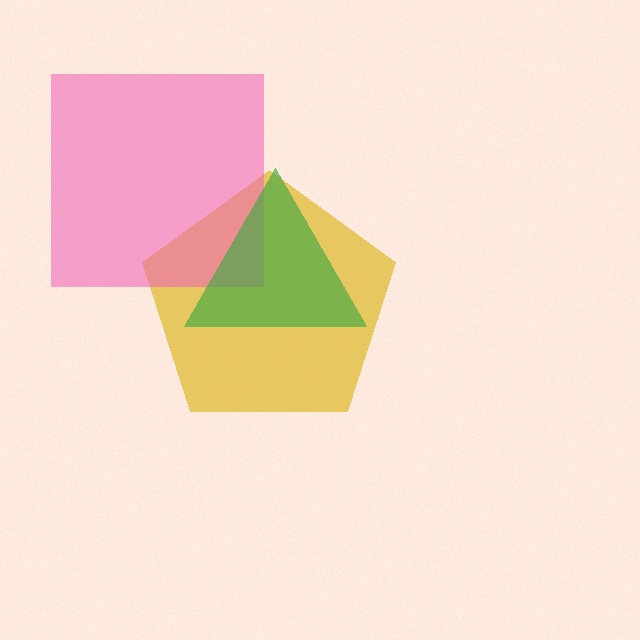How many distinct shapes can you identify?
There are 3 distinct shapes: a yellow pentagon, a pink square, a green triangle.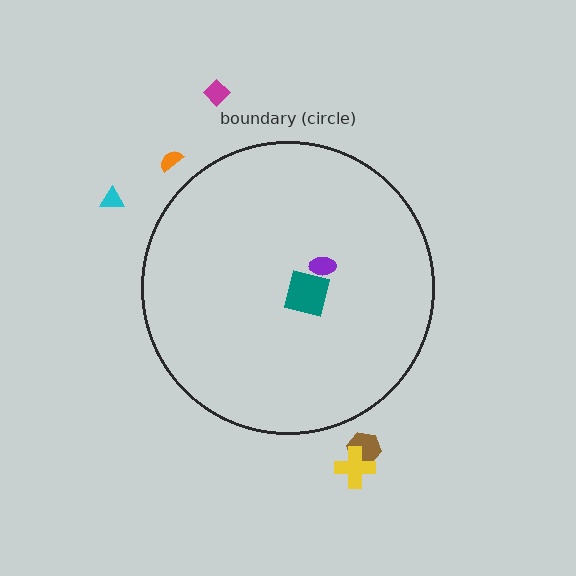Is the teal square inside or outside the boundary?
Inside.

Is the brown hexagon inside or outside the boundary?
Outside.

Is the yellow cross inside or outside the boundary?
Outside.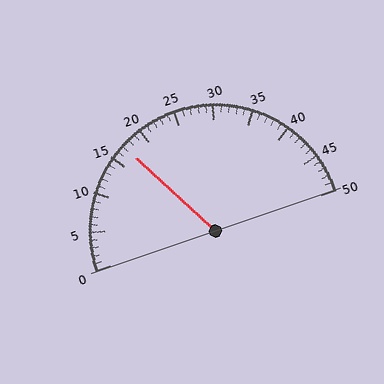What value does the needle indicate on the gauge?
The needle indicates approximately 17.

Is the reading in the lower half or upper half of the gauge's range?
The reading is in the lower half of the range (0 to 50).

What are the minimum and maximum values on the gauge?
The gauge ranges from 0 to 50.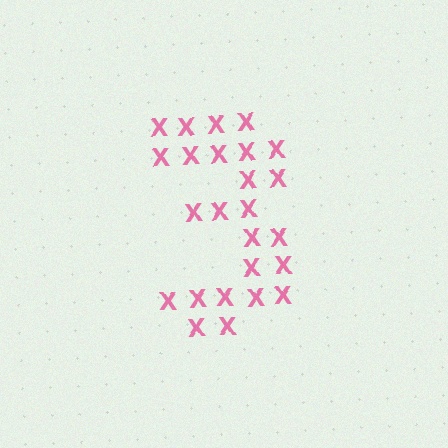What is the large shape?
The large shape is the digit 3.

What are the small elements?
The small elements are letter X's.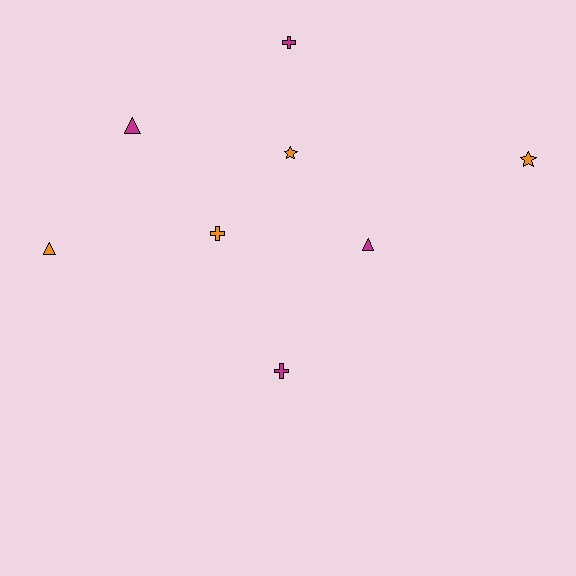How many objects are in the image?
There are 8 objects.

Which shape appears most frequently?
Triangle, with 3 objects.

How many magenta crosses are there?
There are 2 magenta crosses.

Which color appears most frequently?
Orange, with 4 objects.